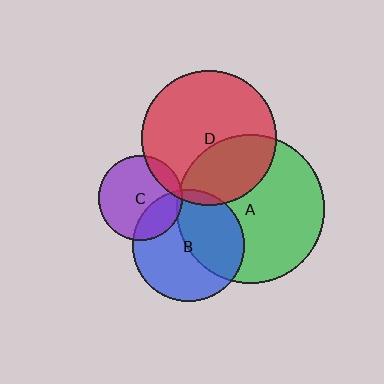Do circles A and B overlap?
Yes.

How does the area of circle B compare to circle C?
Approximately 1.8 times.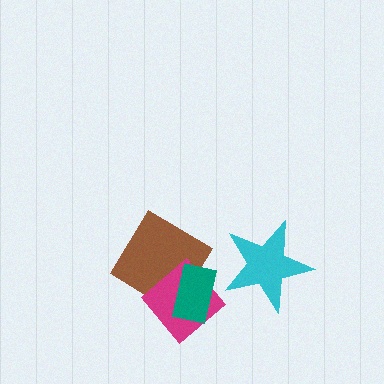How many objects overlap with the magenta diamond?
2 objects overlap with the magenta diamond.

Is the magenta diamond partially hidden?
Yes, it is partially covered by another shape.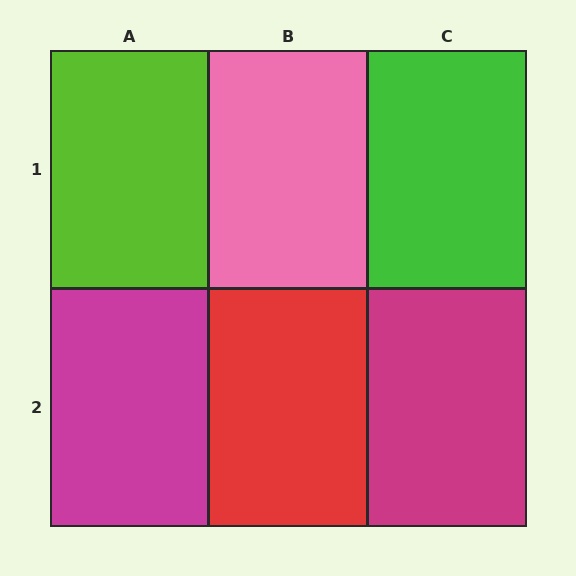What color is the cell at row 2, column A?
Magenta.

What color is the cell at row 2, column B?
Red.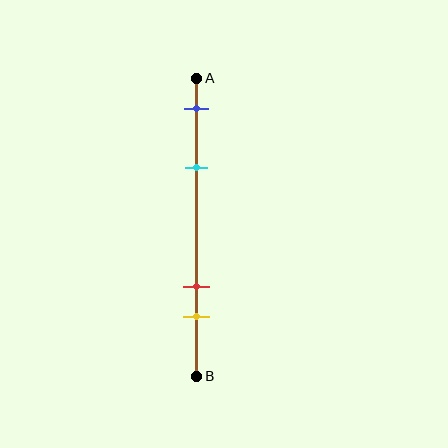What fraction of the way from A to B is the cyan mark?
The cyan mark is approximately 30% (0.3) of the way from A to B.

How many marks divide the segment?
There are 4 marks dividing the segment.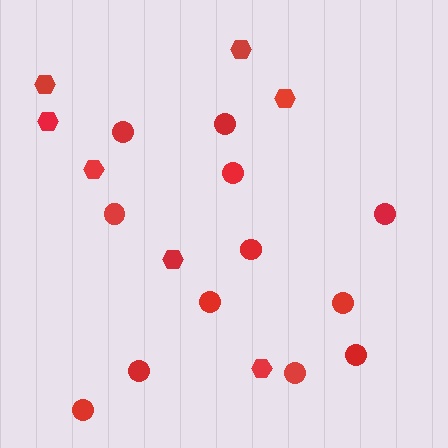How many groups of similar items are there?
There are 2 groups: one group of circles (12) and one group of hexagons (7).